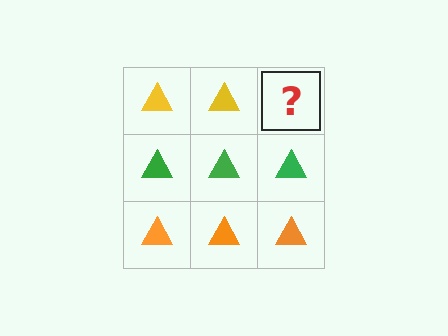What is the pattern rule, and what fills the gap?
The rule is that each row has a consistent color. The gap should be filled with a yellow triangle.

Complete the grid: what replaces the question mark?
The question mark should be replaced with a yellow triangle.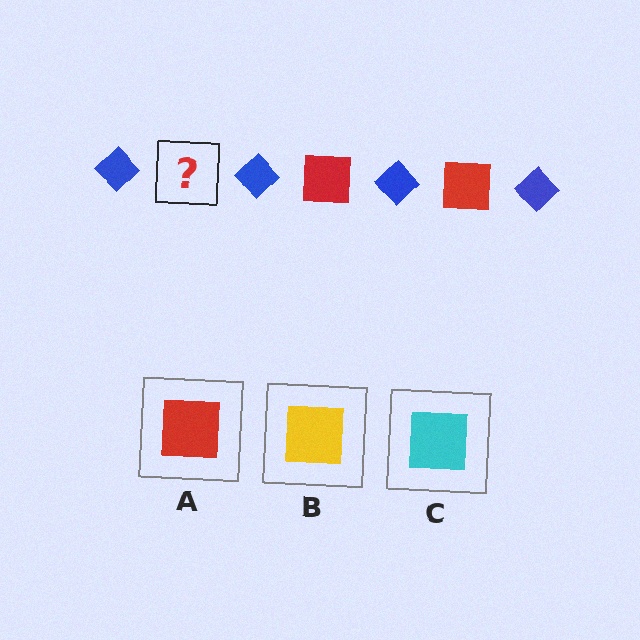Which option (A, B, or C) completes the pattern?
A.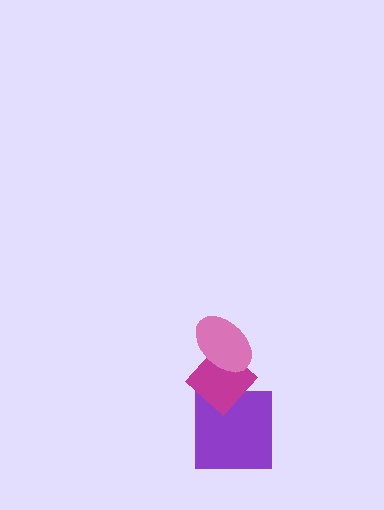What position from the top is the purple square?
The purple square is 3rd from the top.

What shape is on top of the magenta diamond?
The pink ellipse is on top of the magenta diamond.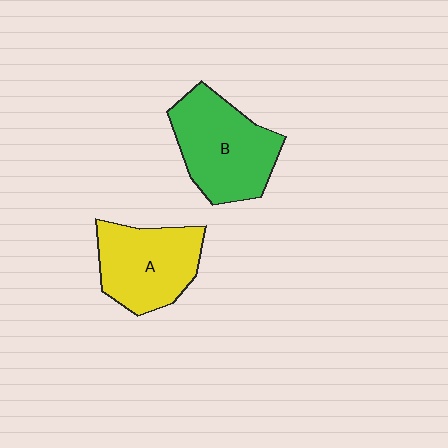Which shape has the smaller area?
Shape A (yellow).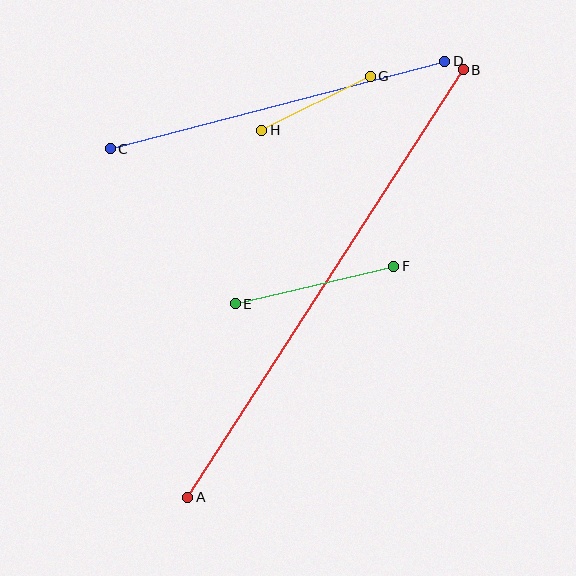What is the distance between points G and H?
The distance is approximately 121 pixels.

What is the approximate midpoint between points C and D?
The midpoint is at approximately (277, 105) pixels.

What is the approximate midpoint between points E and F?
The midpoint is at approximately (315, 285) pixels.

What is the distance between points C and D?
The distance is approximately 346 pixels.